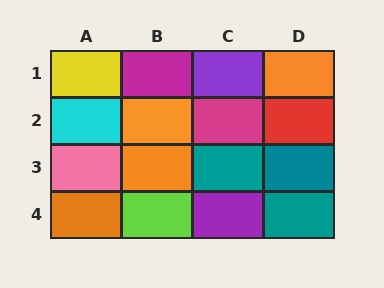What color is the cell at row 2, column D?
Red.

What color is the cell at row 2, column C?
Magenta.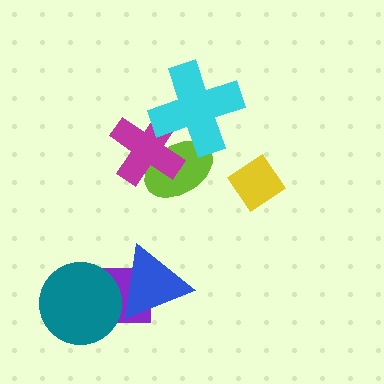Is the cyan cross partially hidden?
No, no other shape covers it.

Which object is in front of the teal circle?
The blue triangle is in front of the teal circle.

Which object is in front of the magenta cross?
The cyan cross is in front of the magenta cross.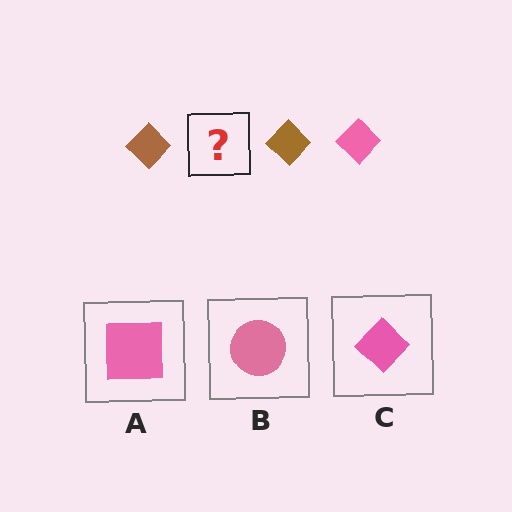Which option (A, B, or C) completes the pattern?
C.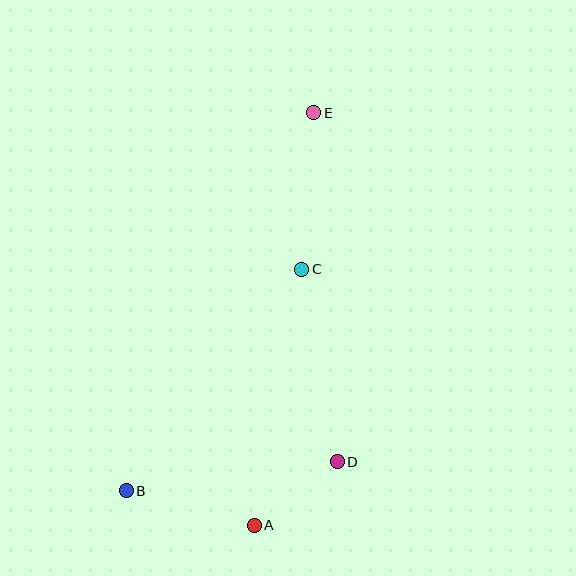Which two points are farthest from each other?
Points B and E are farthest from each other.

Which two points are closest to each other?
Points A and D are closest to each other.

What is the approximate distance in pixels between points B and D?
The distance between B and D is approximately 213 pixels.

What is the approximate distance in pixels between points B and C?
The distance between B and C is approximately 283 pixels.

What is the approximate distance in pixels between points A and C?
The distance between A and C is approximately 261 pixels.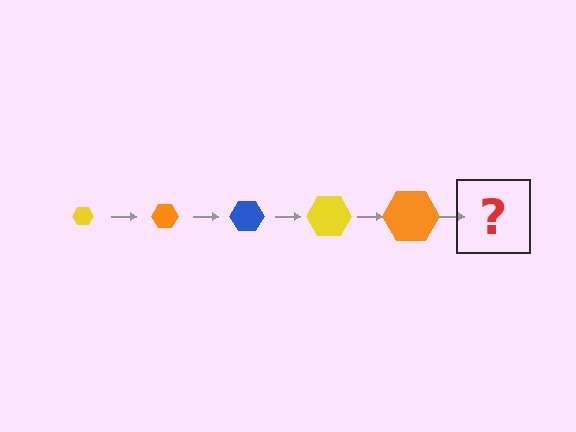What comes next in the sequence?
The next element should be a blue hexagon, larger than the previous one.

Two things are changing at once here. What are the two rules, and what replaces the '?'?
The two rules are that the hexagon grows larger each step and the color cycles through yellow, orange, and blue. The '?' should be a blue hexagon, larger than the previous one.